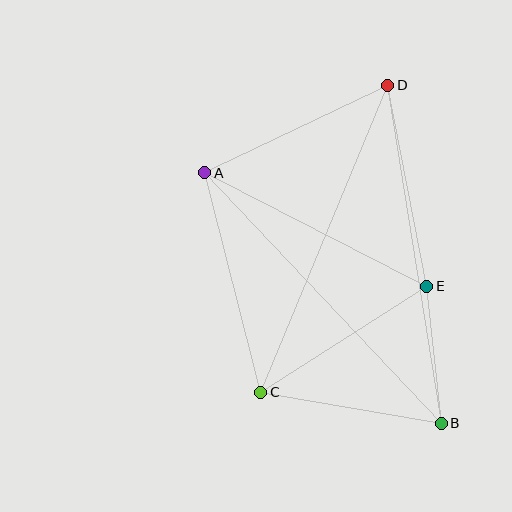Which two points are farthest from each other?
Points A and B are farthest from each other.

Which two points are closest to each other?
Points B and E are closest to each other.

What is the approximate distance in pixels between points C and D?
The distance between C and D is approximately 332 pixels.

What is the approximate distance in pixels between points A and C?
The distance between A and C is approximately 226 pixels.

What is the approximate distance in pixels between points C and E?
The distance between C and E is approximately 197 pixels.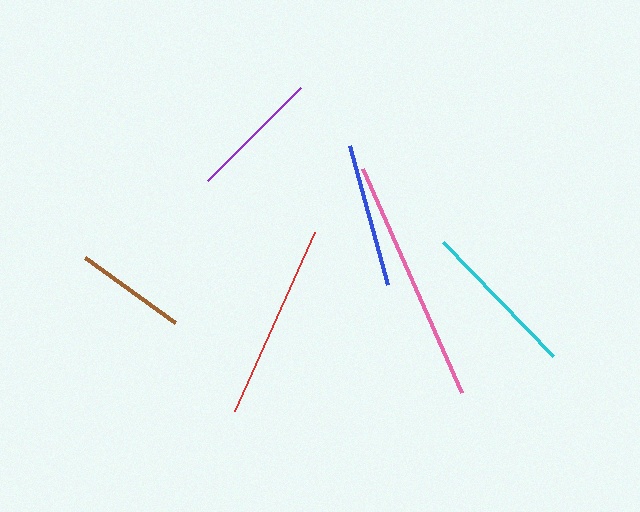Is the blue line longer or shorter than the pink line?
The pink line is longer than the blue line.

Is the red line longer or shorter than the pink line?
The pink line is longer than the red line.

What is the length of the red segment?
The red segment is approximately 196 pixels long.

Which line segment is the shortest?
The brown line is the shortest at approximately 111 pixels.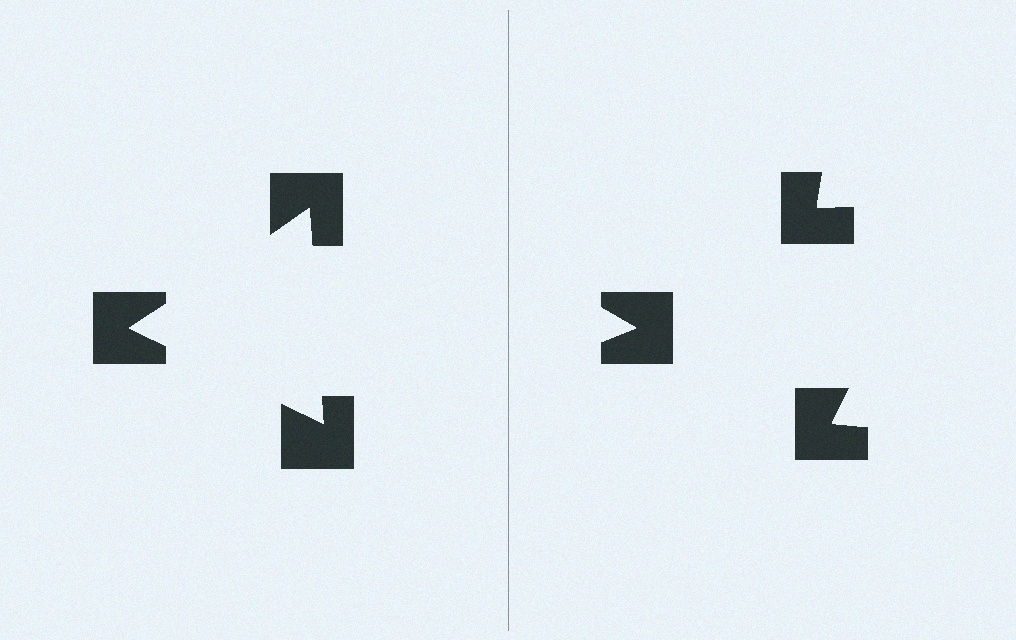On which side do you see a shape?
An illusory triangle appears on the left side. On the right side the wedge cuts are rotated, so no coherent shape forms.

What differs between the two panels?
The notched squares are positioned identically on both sides; only the wedge orientations differ. On the left they align to a triangle; on the right they are misaligned.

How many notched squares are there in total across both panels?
6 — 3 on each side.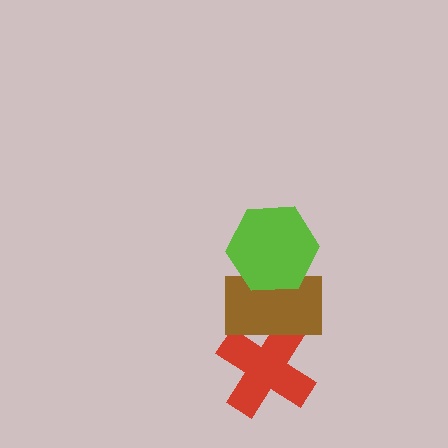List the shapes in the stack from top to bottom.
From top to bottom: the lime hexagon, the brown rectangle, the red cross.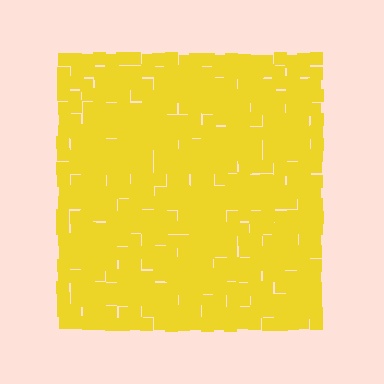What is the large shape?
The large shape is a square.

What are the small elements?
The small elements are squares.